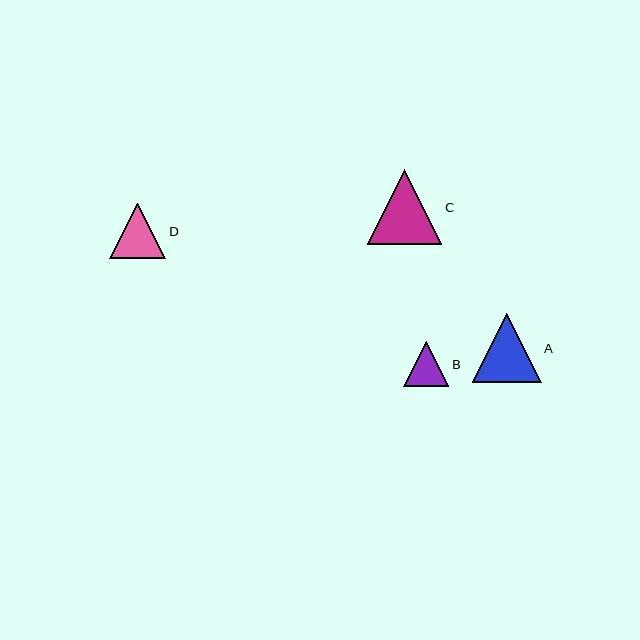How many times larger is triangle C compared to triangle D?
Triangle C is approximately 1.3 times the size of triangle D.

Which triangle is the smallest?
Triangle B is the smallest with a size of approximately 45 pixels.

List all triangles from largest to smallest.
From largest to smallest: C, A, D, B.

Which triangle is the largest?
Triangle C is the largest with a size of approximately 75 pixels.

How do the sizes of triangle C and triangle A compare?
Triangle C and triangle A are approximately the same size.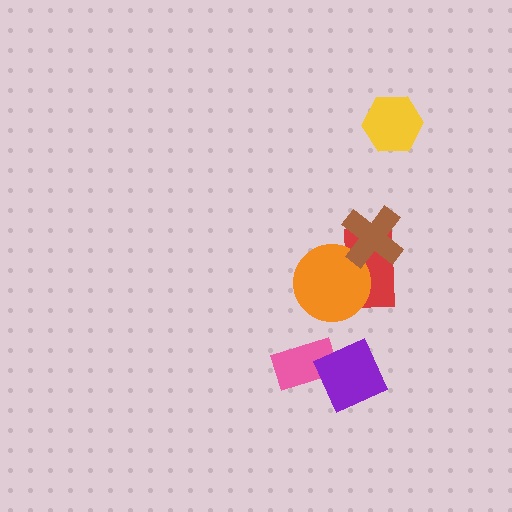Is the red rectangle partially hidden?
Yes, it is partially covered by another shape.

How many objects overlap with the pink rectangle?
1 object overlaps with the pink rectangle.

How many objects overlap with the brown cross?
2 objects overlap with the brown cross.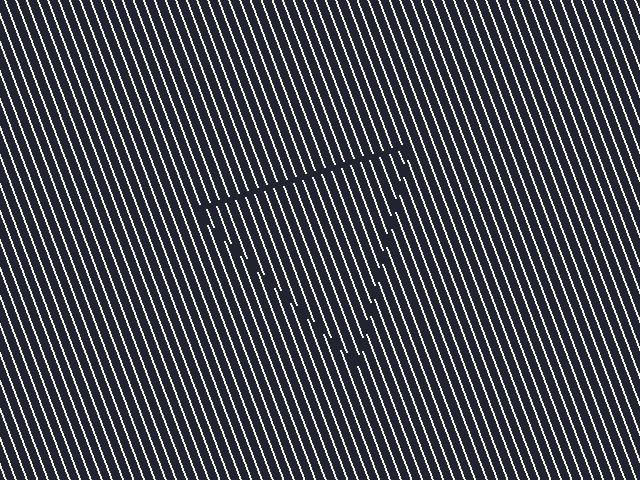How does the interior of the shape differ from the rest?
The interior of the shape contains the same grating, shifted by half a period — the contour is defined by the phase discontinuity where line-ends from the inner and outer gratings abut.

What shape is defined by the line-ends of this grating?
An illusory triangle. The interior of the shape contains the same grating, shifted by half a period — the contour is defined by the phase discontinuity where line-ends from the inner and outer gratings abut.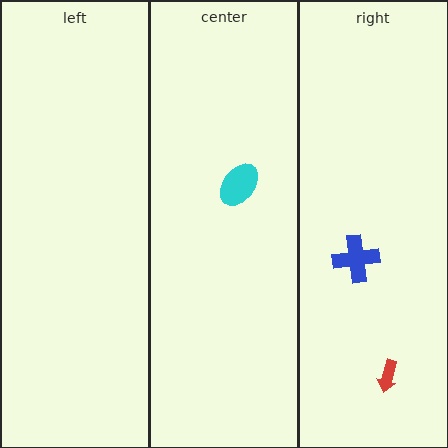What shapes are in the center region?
The cyan ellipse.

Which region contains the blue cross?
The right region.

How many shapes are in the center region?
1.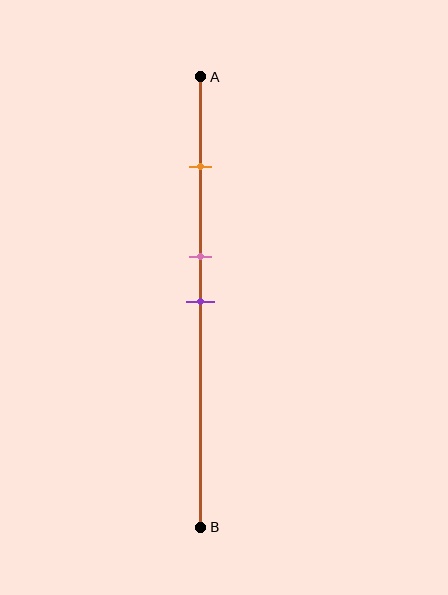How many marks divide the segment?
There are 3 marks dividing the segment.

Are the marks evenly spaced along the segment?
No, the marks are not evenly spaced.